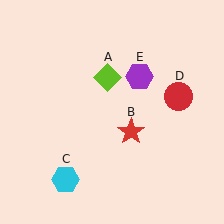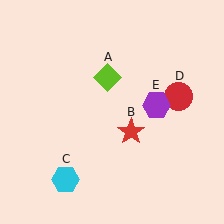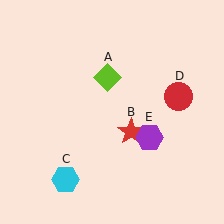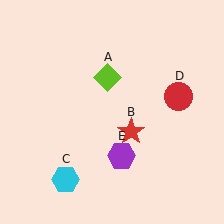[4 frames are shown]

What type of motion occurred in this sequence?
The purple hexagon (object E) rotated clockwise around the center of the scene.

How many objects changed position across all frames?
1 object changed position: purple hexagon (object E).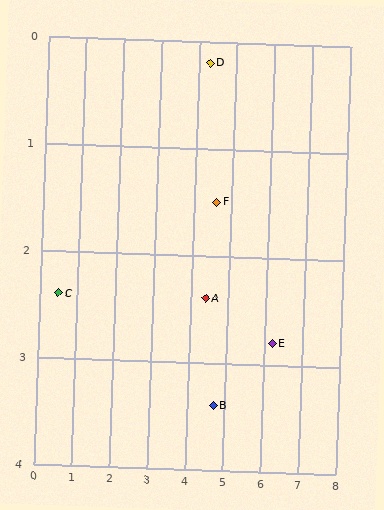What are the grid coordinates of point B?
Point B is at approximately (4.7, 3.4).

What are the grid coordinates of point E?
Point E is at approximately (6.2, 2.8).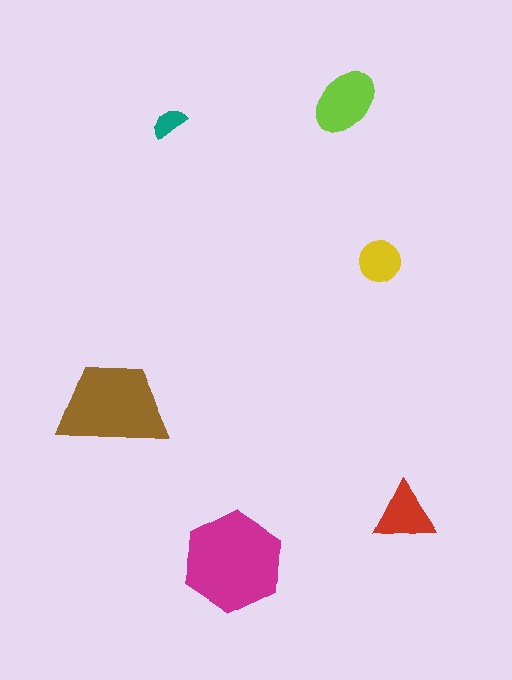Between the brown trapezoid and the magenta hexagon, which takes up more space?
The magenta hexagon.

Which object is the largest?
The magenta hexagon.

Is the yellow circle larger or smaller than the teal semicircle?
Larger.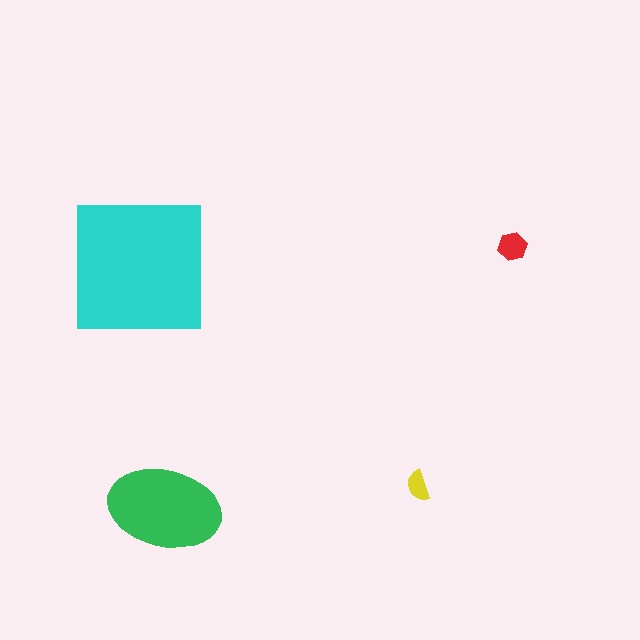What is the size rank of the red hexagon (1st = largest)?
3rd.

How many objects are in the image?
There are 4 objects in the image.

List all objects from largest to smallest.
The cyan square, the green ellipse, the red hexagon, the yellow semicircle.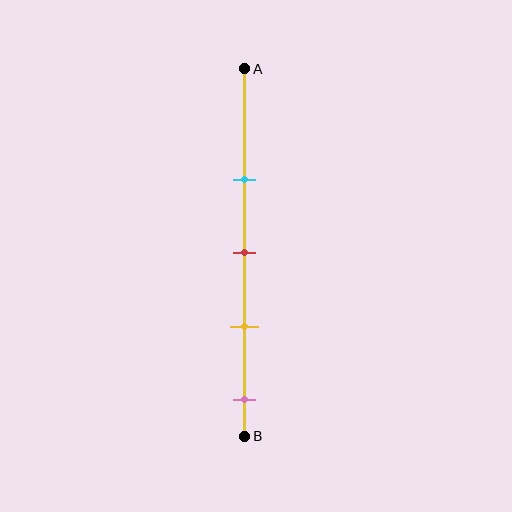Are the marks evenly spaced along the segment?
Yes, the marks are approximately evenly spaced.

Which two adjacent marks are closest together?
The red and yellow marks are the closest adjacent pair.